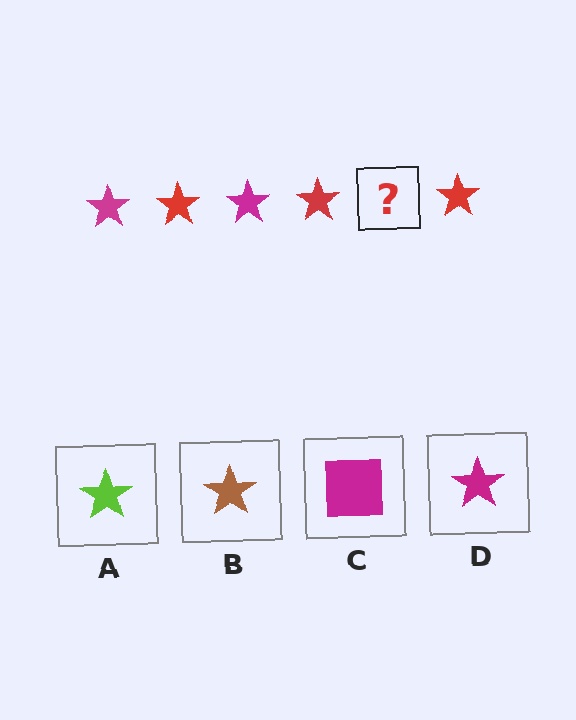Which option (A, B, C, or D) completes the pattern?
D.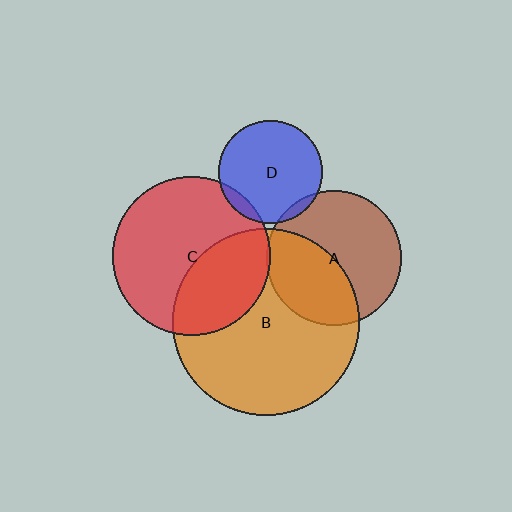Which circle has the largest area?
Circle B (orange).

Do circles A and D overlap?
Yes.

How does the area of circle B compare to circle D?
Approximately 3.2 times.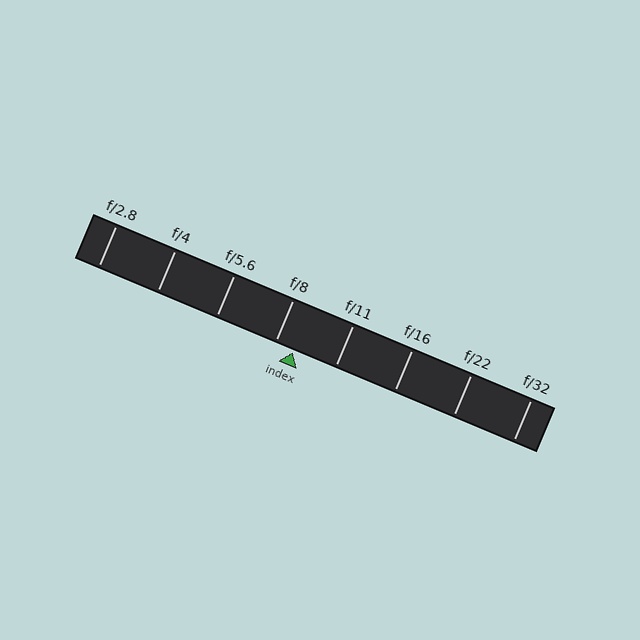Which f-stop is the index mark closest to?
The index mark is closest to f/8.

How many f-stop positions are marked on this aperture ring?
There are 8 f-stop positions marked.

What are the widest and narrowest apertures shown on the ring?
The widest aperture shown is f/2.8 and the narrowest is f/32.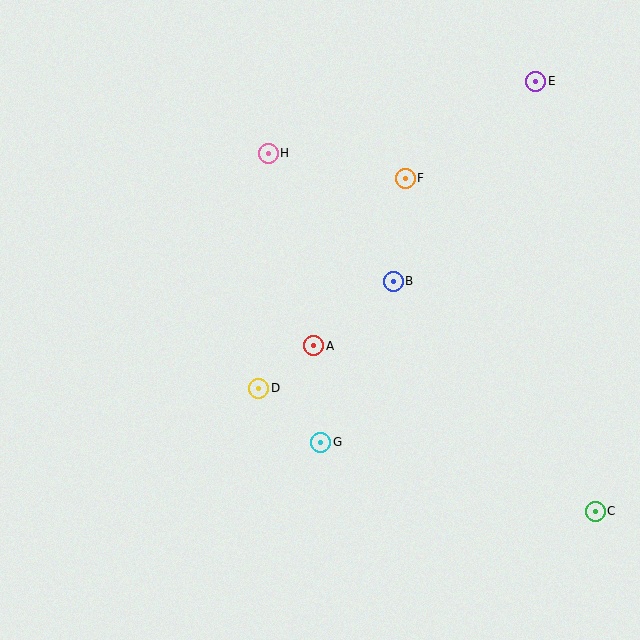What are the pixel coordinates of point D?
Point D is at (259, 388).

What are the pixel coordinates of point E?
Point E is at (536, 82).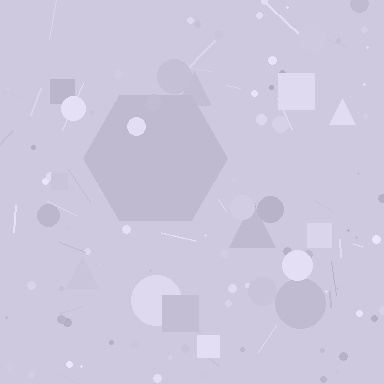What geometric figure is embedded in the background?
A hexagon is embedded in the background.